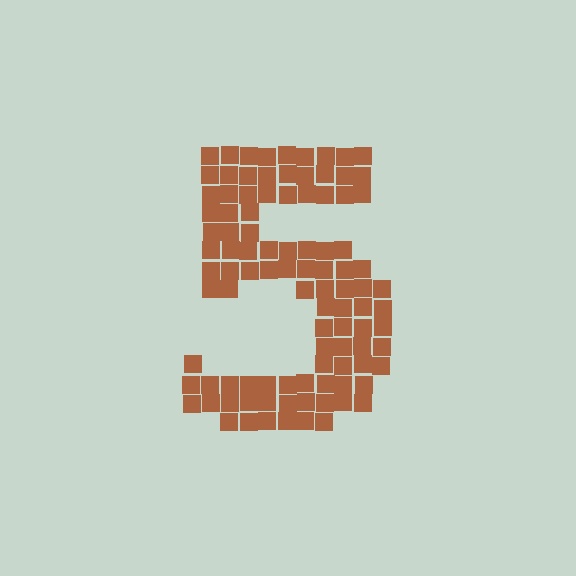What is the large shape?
The large shape is the digit 5.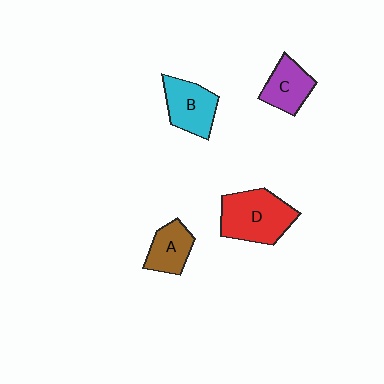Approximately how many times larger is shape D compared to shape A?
Approximately 1.8 times.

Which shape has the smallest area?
Shape A (brown).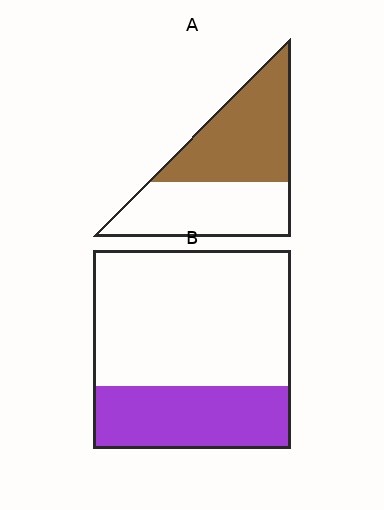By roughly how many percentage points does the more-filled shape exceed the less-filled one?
By roughly 20 percentage points (A over B).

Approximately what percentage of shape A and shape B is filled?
A is approximately 50% and B is approximately 30%.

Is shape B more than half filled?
No.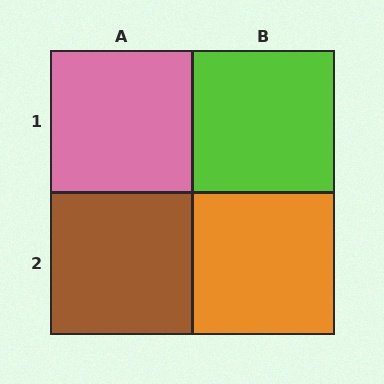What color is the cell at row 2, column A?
Brown.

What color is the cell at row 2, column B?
Orange.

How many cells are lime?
1 cell is lime.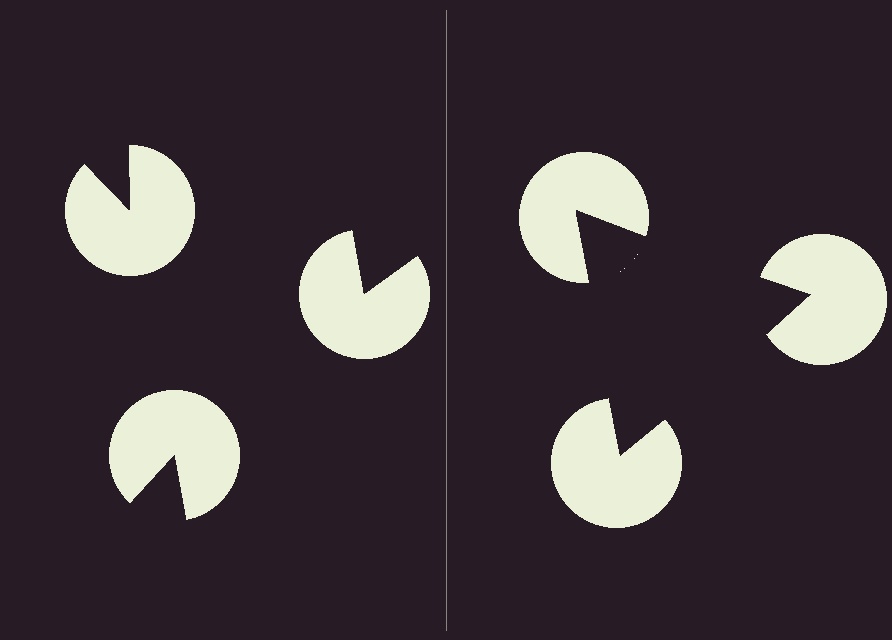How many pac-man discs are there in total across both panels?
6 — 3 on each side.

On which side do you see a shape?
An illusory triangle appears on the right side. On the left side the wedge cuts are rotated, so no coherent shape forms.